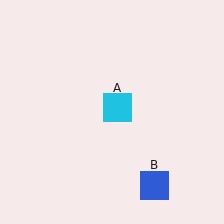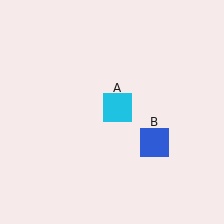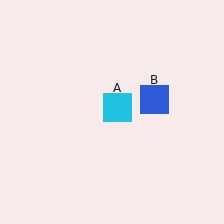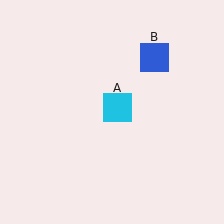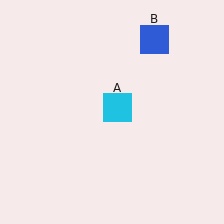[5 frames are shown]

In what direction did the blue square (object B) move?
The blue square (object B) moved up.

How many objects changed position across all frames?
1 object changed position: blue square (object B).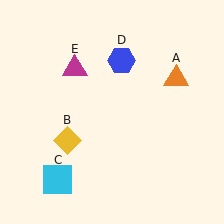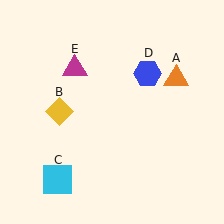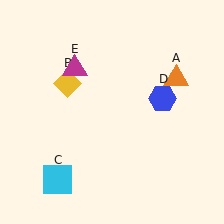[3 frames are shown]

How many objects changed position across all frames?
2 objects changed position: yellow diamond (object B), blue hexagon (object D).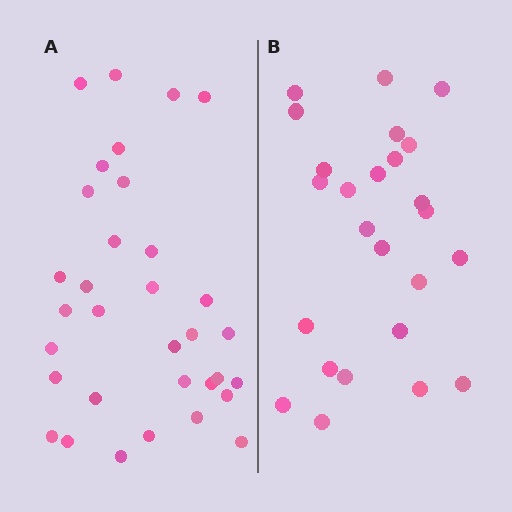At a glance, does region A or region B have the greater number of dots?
Region A (the left region) has more dots.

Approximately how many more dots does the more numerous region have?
Region A has roughly 8 or so more dots than region B.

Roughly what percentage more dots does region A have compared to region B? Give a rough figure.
About 30% more.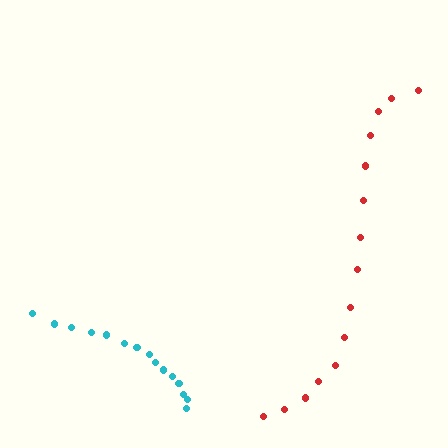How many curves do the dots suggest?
There are 2 distinct paths.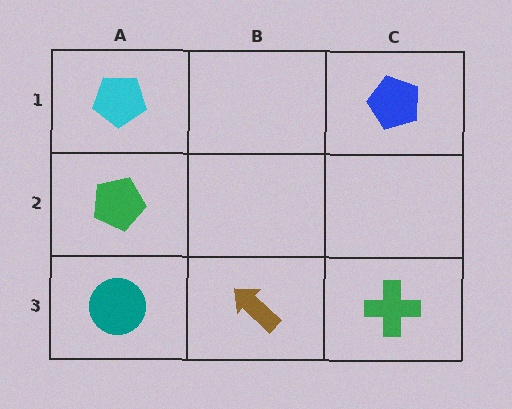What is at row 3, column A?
A teal circle.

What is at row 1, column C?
A blue pentagon.